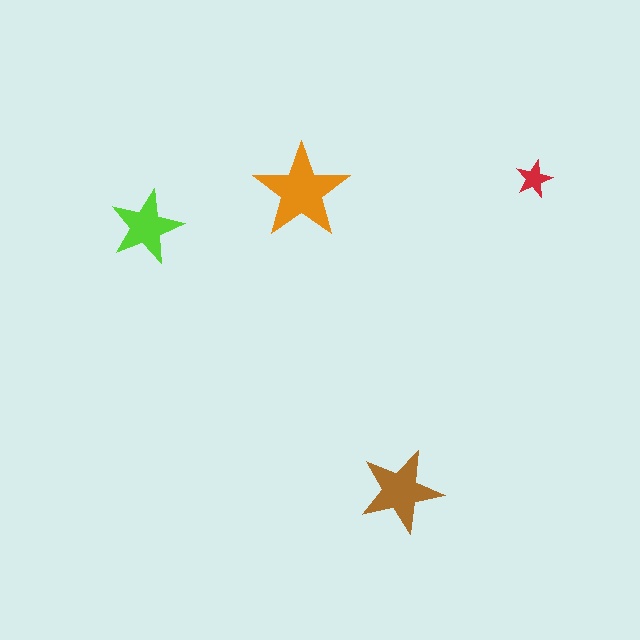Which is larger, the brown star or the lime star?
The brown one.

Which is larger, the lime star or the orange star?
The orange one.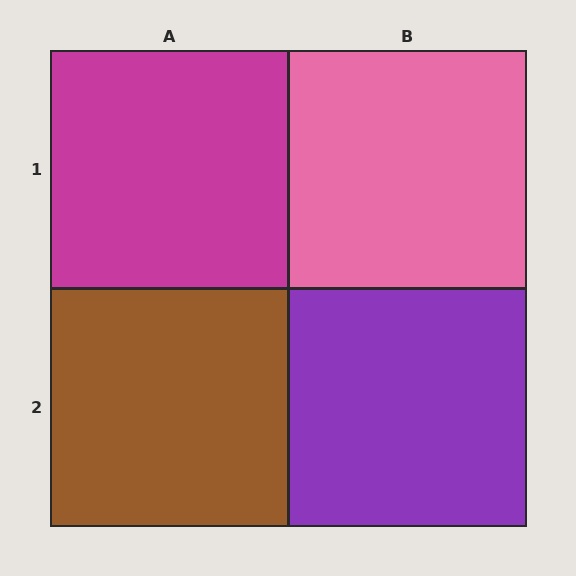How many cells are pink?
1 cell is pink.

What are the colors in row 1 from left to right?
Magenta, pink.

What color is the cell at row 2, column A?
Brown.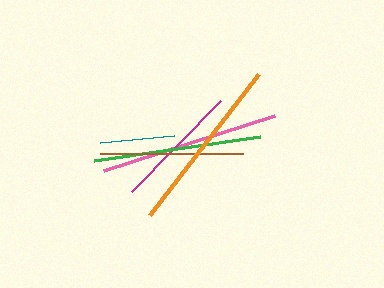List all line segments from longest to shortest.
From longest to shortest: pink, orange, green, brown, magenta, teal.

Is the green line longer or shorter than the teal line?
The green line is longer than the teal line.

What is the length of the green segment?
The green segment is approximately 168 pixels long.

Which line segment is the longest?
The pink line is the longest at approximately 180 pixels.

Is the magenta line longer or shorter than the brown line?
The brown line is longer than the magenta line.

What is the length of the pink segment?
The pink segment is approximately 180 pixels long.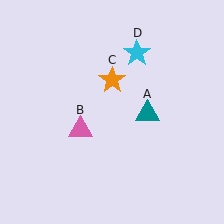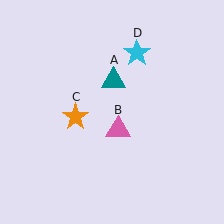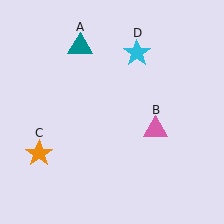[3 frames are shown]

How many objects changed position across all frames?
3 objects changed position: teal triangle (object A), pink triangle (object B), orange star (object C).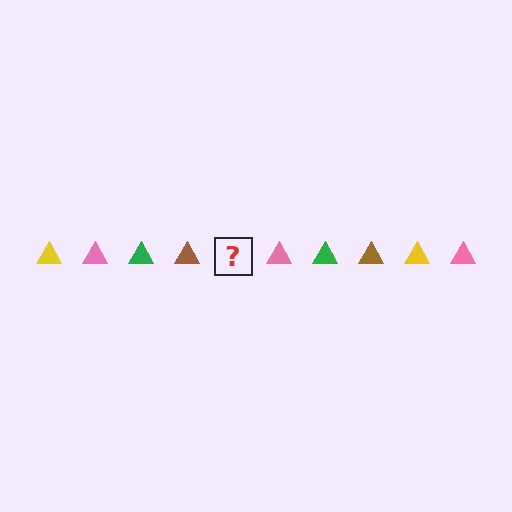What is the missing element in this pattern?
The missing element is a yellow triangle.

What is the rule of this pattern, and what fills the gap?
The rule is that the pattern cycles through yellow, pink, green, brown triangles. The gap should be filled with a yellow triangle.